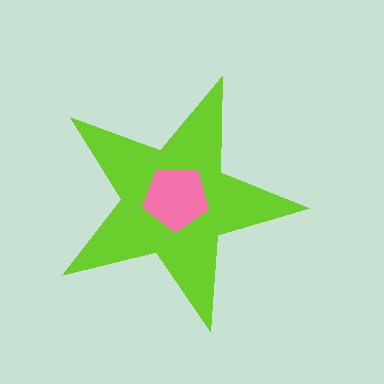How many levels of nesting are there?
2.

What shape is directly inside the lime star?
The pink pentagon.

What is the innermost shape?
The pink pentagon.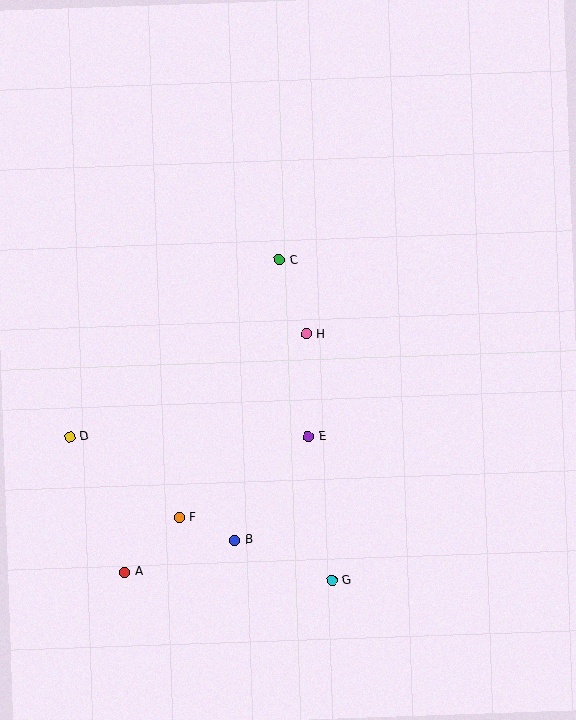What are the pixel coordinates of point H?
Point H is at (306, 334).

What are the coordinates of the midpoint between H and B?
The midpoint between H and B is at (271, 437).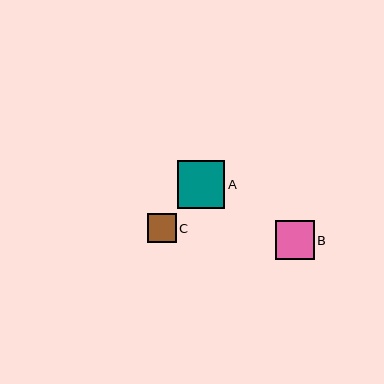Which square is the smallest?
Square C is the smallest with a size of approximately 29 pixels.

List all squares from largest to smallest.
From largest to smallest: A, B, C.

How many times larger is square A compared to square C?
Square A is approximately 1.6 times the size of square C.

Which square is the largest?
Square A is the largest with a size of approximately 48 pixels.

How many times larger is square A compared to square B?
Square A is approximately 1.2 times the size of square B.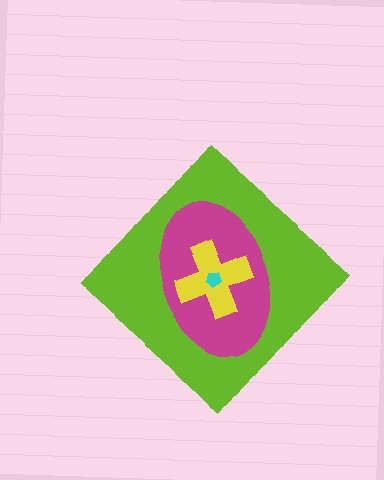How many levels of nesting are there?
4.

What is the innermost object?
The cyan pentagon.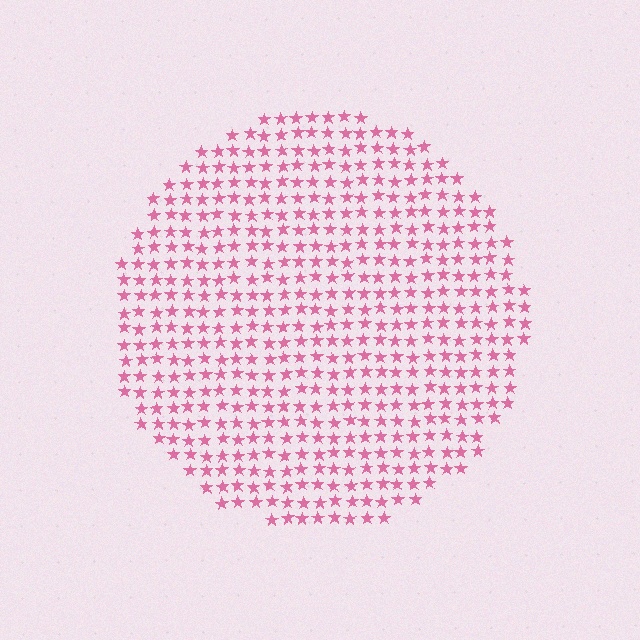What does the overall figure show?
The overall figure shows a circle.